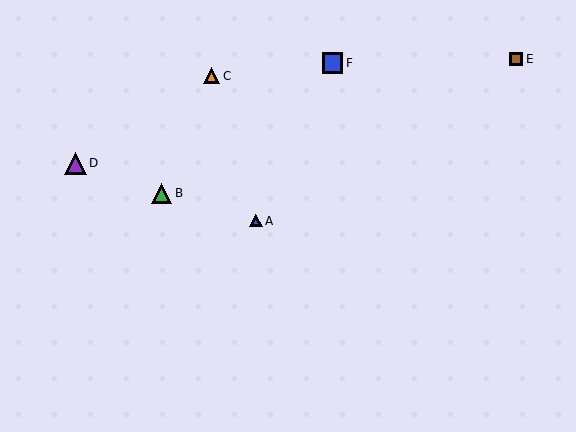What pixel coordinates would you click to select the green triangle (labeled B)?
Click at (162, 193) to select the green triangle B.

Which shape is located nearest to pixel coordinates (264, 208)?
The blue triangle (labeled A) at (256, 221) is nearest to that location.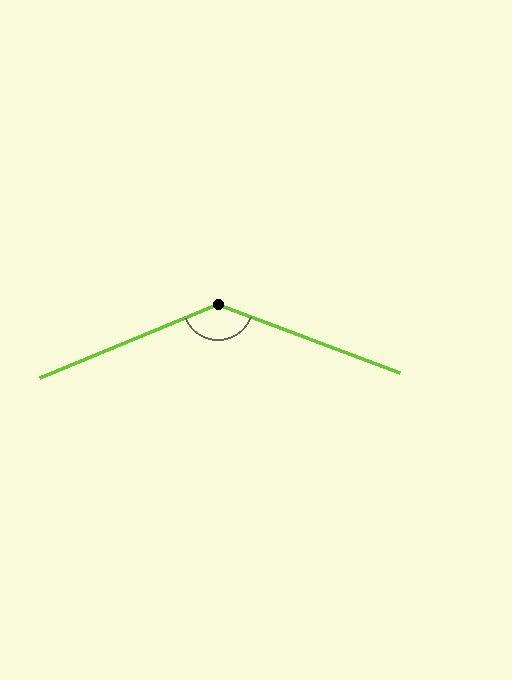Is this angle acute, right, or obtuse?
It is obtuse.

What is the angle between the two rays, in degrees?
Approximately 137 degrees.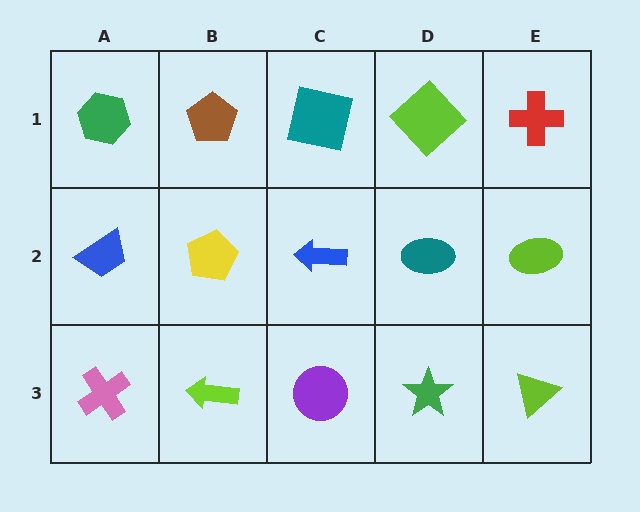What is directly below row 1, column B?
A yellow pentagon.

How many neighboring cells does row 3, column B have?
3.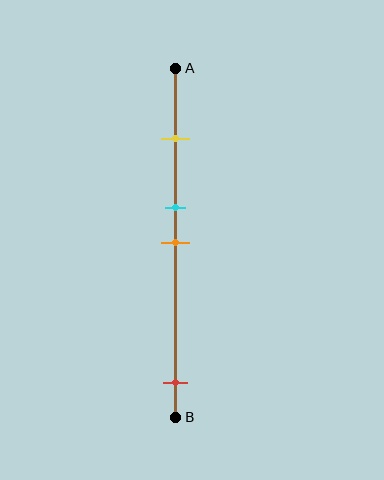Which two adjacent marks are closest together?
The cyan and orange marks are the closest adjacent pair.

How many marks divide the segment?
There are 4 marks dividing the segment.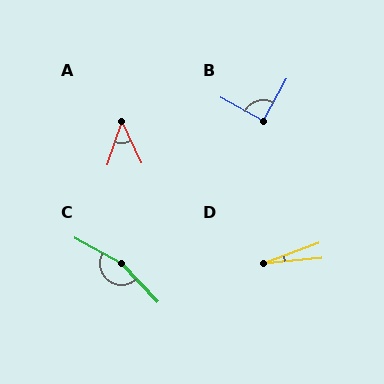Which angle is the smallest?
D, at approximately 15 degrees.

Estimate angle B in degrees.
Approximately 91 degrees.